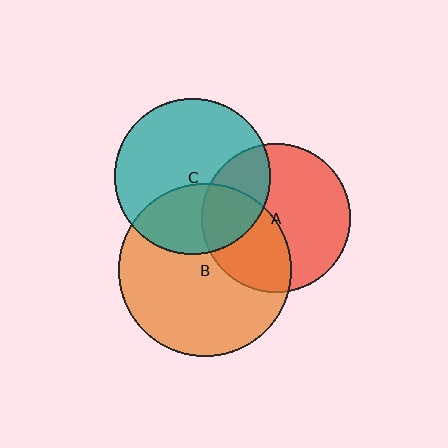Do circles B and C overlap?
Yes.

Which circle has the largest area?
Circle B (orange).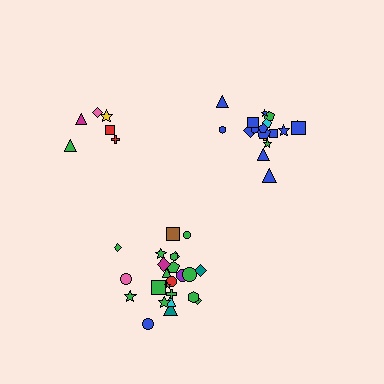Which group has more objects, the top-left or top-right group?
The top-right group.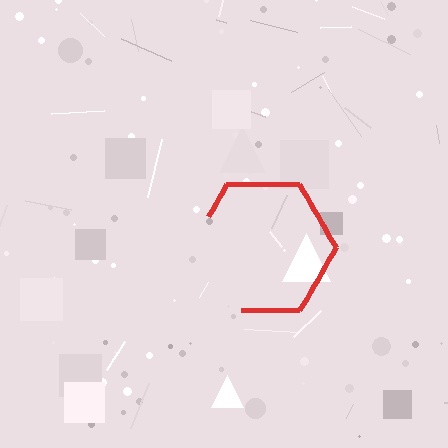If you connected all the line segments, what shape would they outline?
They would outline a hexagon.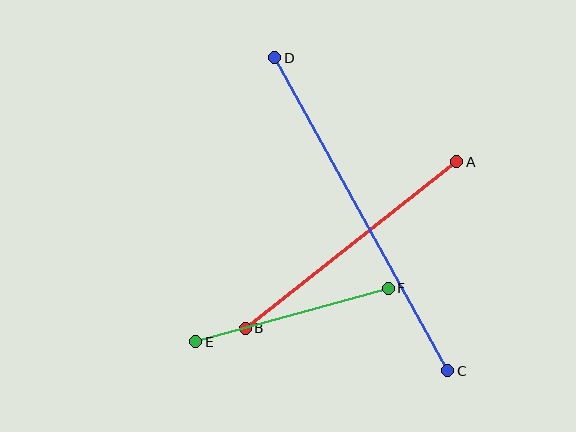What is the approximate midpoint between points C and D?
The midpoint is at approximately (361, 214) pixels.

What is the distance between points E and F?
The distance is approximately 200 pixels.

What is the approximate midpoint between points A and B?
The midpoint is at approximately (351, 245) pixels.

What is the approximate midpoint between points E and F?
The midpoint is at approximately (292, 315) pixels.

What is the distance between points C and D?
The distance is approximately 357 pixels.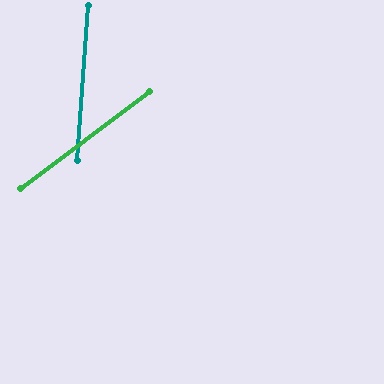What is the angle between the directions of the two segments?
Approximately 49 degrees.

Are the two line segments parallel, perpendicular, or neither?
Neither parallel nor perpendicular — they differ by about 49°.